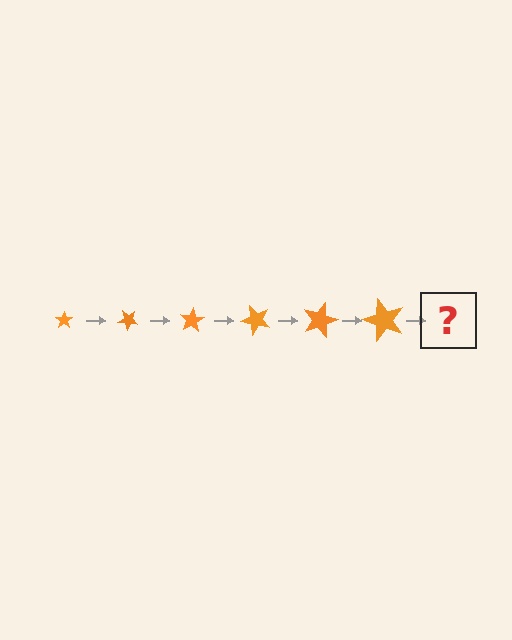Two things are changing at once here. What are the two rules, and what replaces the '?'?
The two rules are that the star grows larger each step and it rotates 40 degrees each step. The '?' should be a star, larger than the previous one and rotated 240 degrees from the start.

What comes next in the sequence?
The next element should be a star, larger than the previous one and rotated 240 degrees from the start.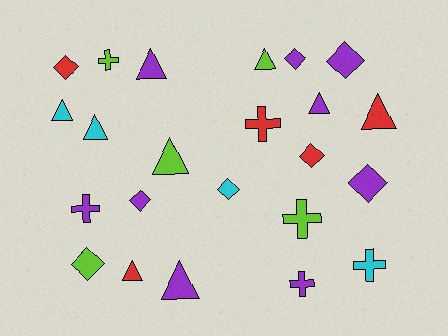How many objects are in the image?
There are 23 objects.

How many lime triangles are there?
There are 2 lime triangles.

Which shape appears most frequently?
Triangle, with 9 objects.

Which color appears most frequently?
Purple, with 9 objects.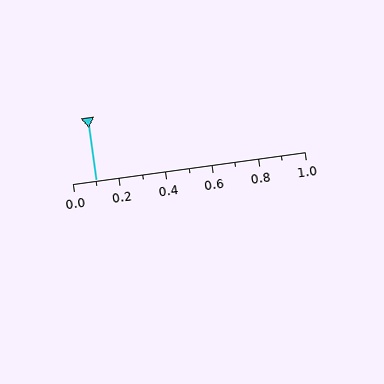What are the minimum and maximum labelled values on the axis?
The axis runs from 0.0 to 1.0.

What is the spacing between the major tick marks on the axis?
The major ticks are spaced 0.2 apart.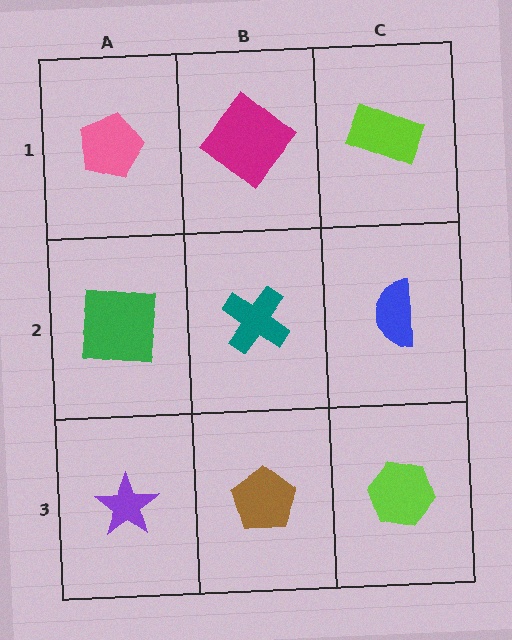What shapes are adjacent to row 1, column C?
A blue semicircle (row 2, column C), a magenta diamond (row 1, column B).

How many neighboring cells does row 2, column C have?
3.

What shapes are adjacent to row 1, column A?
A green square (row 2, column A), a magenta diamond (row 1, column B).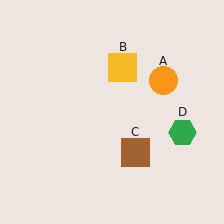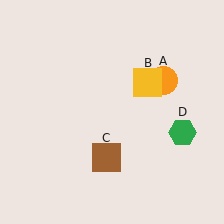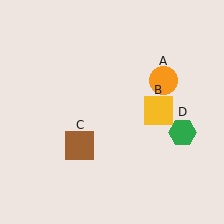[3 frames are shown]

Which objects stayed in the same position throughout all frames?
Orange circle (object A) and green hexagon (object D) remained stationary.